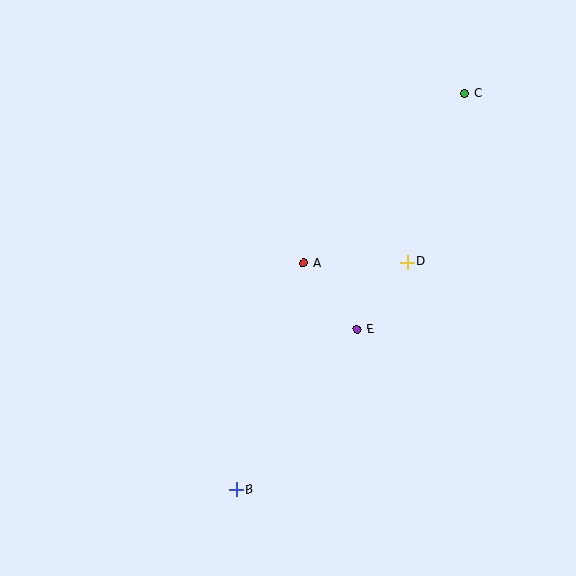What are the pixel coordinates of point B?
Point B is at (236, 490).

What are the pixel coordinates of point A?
Point A is at (304, 263).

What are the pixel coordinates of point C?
Point C is at (465, 93).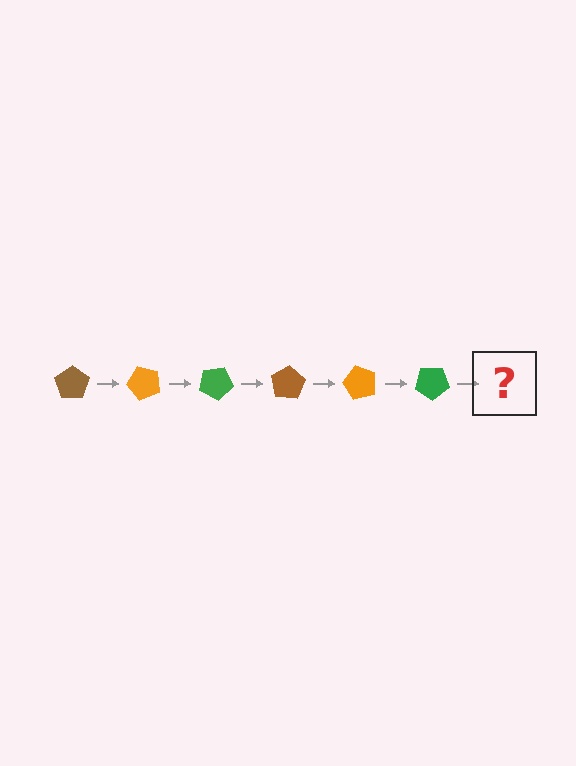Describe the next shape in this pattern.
It should be a brown pentagon, rotated 300 degrees from the start.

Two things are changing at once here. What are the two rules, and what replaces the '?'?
The two rules are that it rotates 50 degrees each step and the color cycles through brown, orange, and green. The '?' should be a brown pentagon, rotated 300 degrees from the start.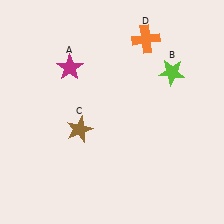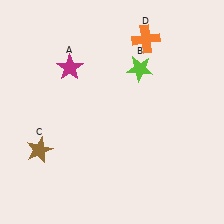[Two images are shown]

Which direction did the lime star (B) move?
The lime star (B) moved left.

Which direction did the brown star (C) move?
The brown star (C) moved left.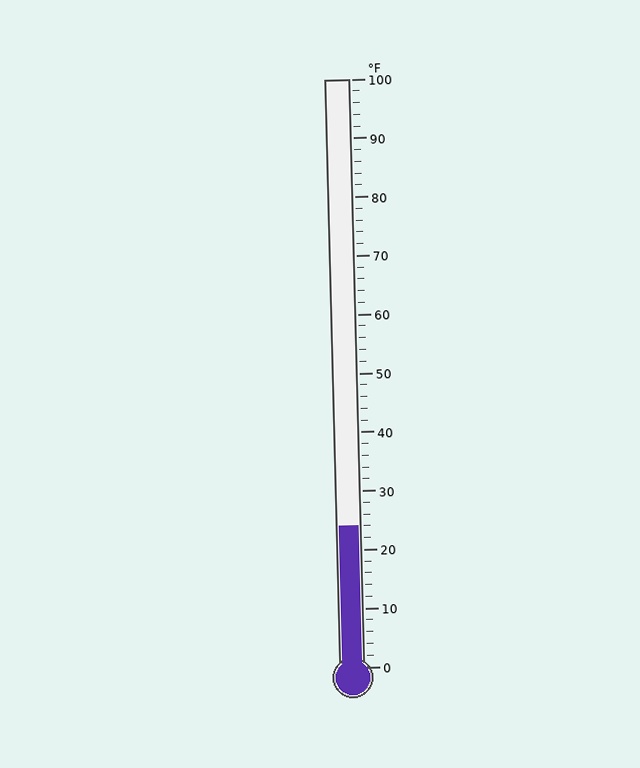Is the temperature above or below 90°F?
The temperature is below 90°F.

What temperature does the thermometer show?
The thermometer shows approximately 24°F.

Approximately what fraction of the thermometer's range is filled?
The thermometer is filled to approximately 25% of its range.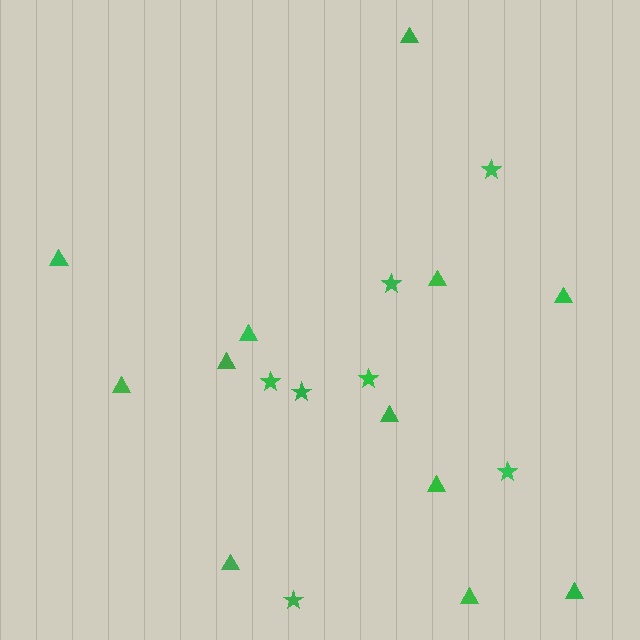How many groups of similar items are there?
There are 2 groups: one group of triangles (12) and one group of stars (7).